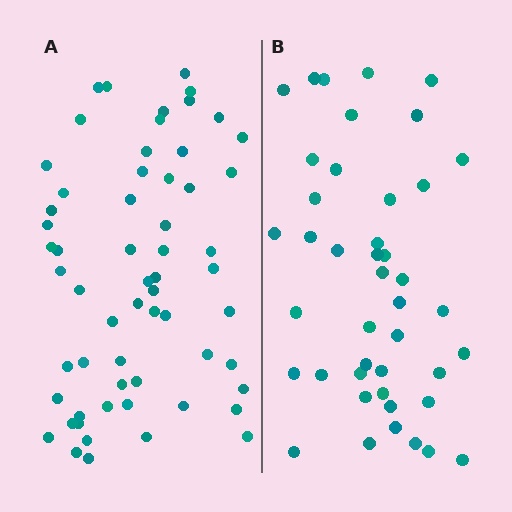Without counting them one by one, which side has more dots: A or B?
Region A (the left region) has more dots.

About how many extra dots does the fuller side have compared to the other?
Region A has approximately 15 more dots than region B.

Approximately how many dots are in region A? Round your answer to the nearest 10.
About 60 dots.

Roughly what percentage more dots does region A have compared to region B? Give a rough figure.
About 40% more.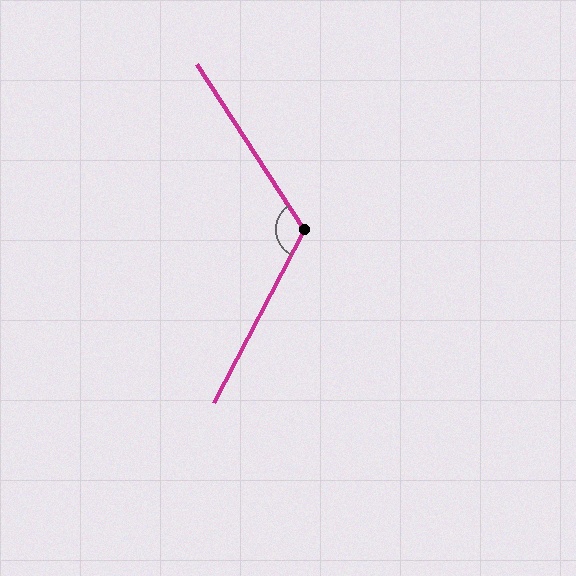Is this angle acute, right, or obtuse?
It is obtuse.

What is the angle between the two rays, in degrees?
Approximately 119 degrees.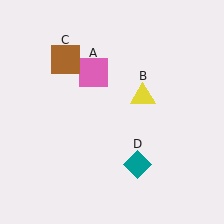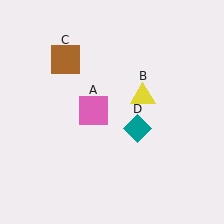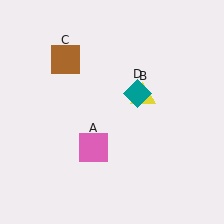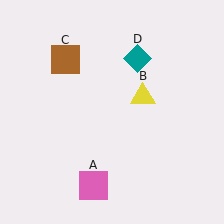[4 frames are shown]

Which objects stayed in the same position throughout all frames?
Yellow triangle (object B) and brown square (object C) remained stationary.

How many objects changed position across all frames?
2 objects changed position: pink square (object A), teal diamond (object D).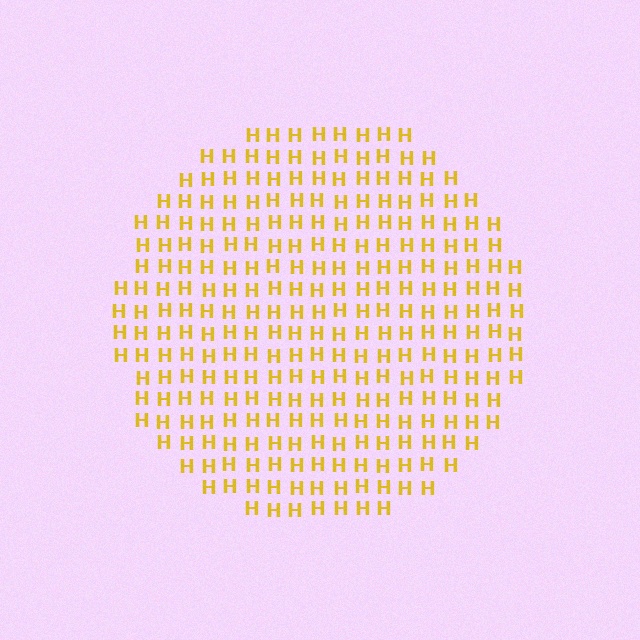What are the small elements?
The small elements are letter H's.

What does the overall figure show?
The overall figure shows a circle.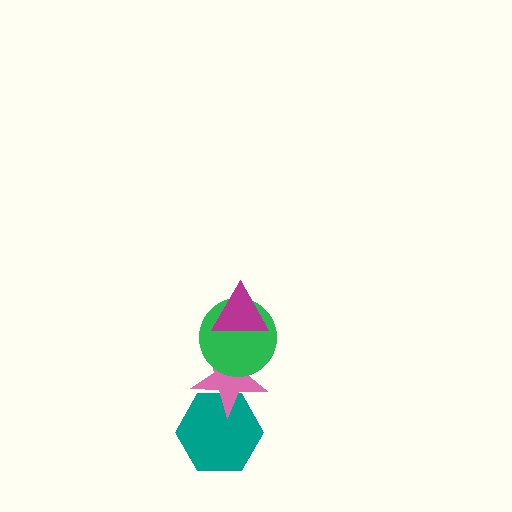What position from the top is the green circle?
The green circle is 2nd from the top.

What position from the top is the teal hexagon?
The teal hexagon is 4th from the top.